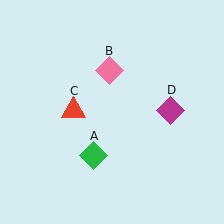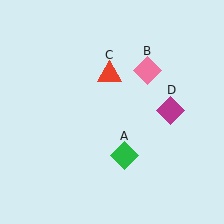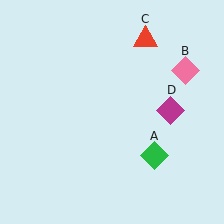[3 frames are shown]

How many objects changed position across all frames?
3 objects changed position: green diamond (object A), pink diamond (object B), red triangle (object C).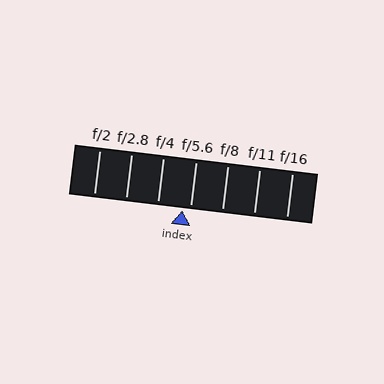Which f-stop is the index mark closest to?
The index mark is closest to f/5.6.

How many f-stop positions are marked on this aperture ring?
There are 7 f-stop positions marked.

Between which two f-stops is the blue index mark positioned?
The index mark is between f/4 and f/5.6.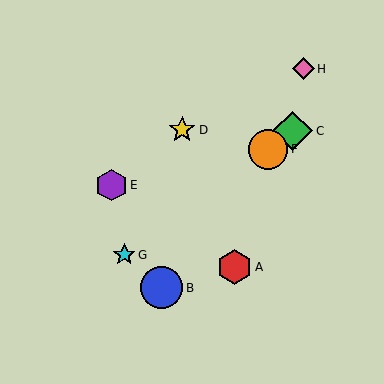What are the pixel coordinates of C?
Object C is at (293, 131).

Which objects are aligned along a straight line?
Objects C, F, G are aligned along a straight line.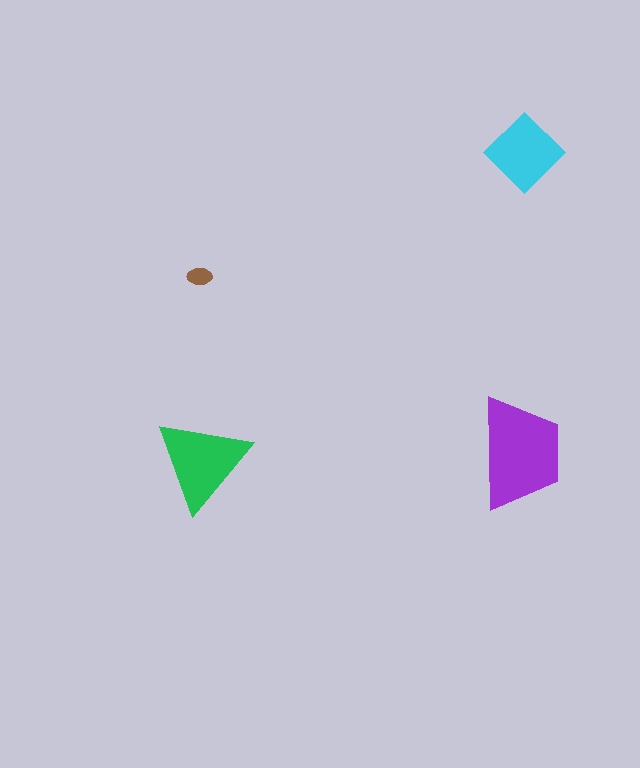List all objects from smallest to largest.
The brown ellipse, the cyan diamond, the green triangle, the purple trapezoid.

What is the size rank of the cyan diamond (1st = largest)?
3rd.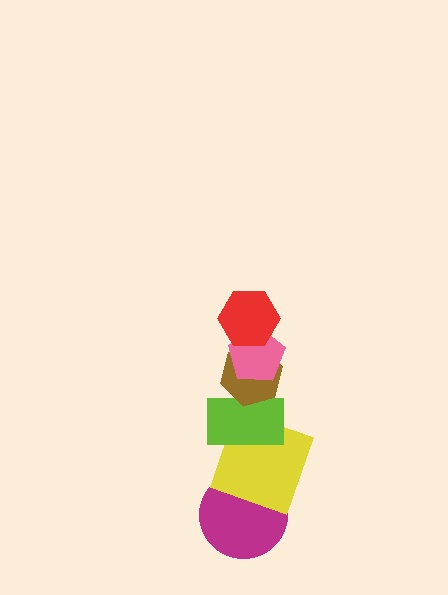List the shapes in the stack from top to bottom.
From top to bottom: the red hexagon, the pink pentagon, the brown hexagon, the lime rectangle, the yellow square, the magenta circle.